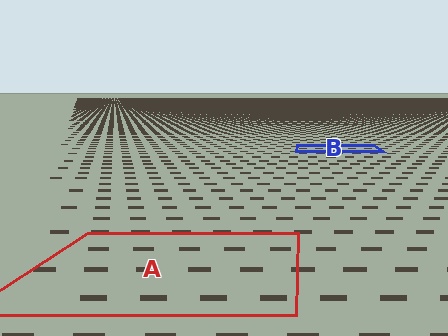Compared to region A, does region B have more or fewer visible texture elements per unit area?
Region B has more texture elements per unit area — they are packed more densely because it is farther away.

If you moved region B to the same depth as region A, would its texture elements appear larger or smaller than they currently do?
They would appear larger. At a closer depth, the same texture elements are projected at a bigger on-screen size.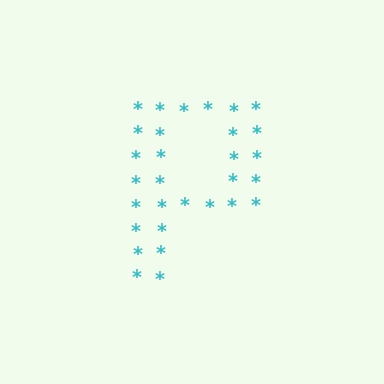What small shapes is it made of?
It is made of small asterisks.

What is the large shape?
The large shape is the letter P.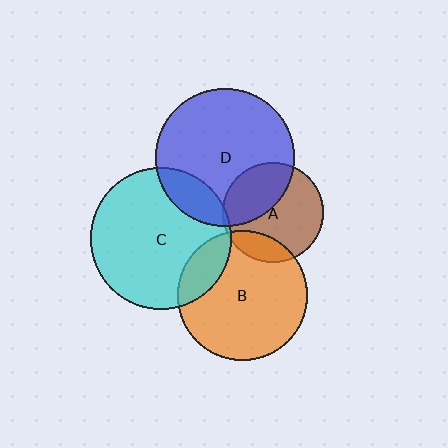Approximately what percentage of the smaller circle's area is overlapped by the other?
Approximately 15%.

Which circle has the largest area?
Circle C (cyan).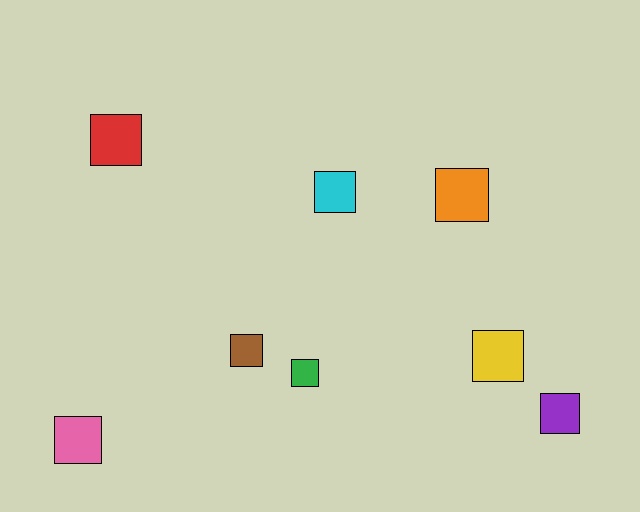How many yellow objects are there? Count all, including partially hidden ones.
There is 1 yellow object.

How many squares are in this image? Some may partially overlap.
There are 8 squares.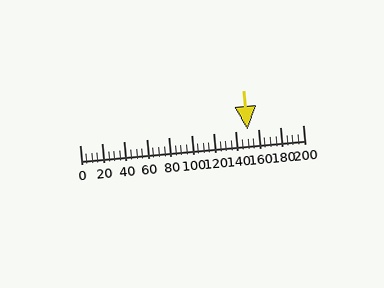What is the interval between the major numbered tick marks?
The major tick marks are spaced 20 units apart.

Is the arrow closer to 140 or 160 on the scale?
The arrow is closer to 160.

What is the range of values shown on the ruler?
The ruler shows values from 0 to 200.